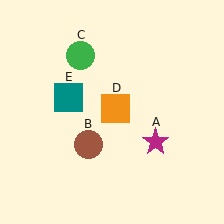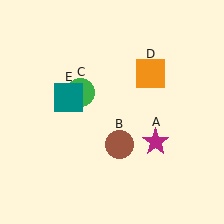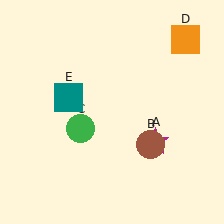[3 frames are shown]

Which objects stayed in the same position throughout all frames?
Magenta star (object A) and teal square (object E) remained stationary.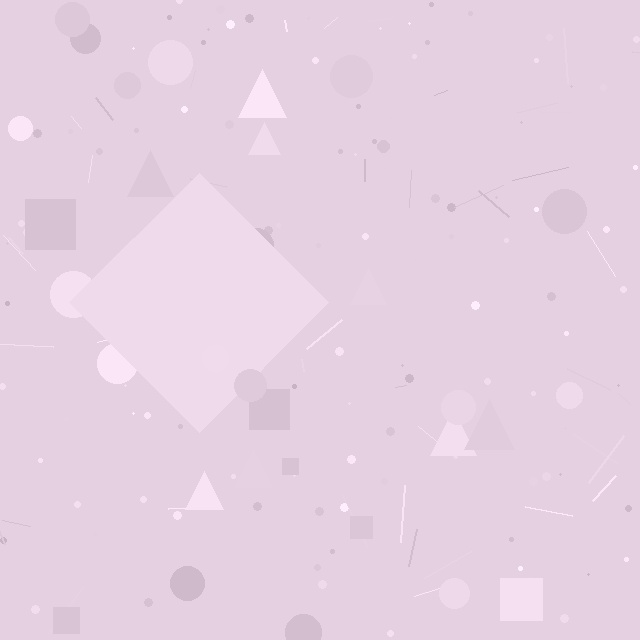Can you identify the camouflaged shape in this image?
The camouflaged shape is a diamond.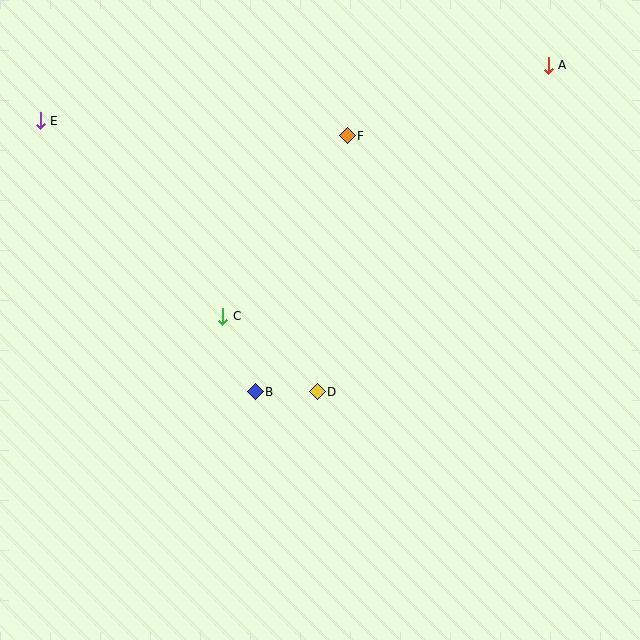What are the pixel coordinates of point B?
Point B is at (255, 392).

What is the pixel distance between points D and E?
The distance between D and E is 387 pixels.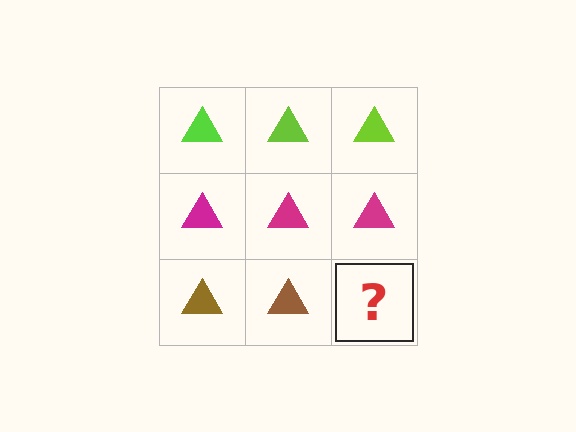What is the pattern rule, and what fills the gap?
The rule is that each row has a consistent color. The gap should be filled with a brown triangle.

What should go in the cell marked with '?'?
The missing cell should contain a brown triangle.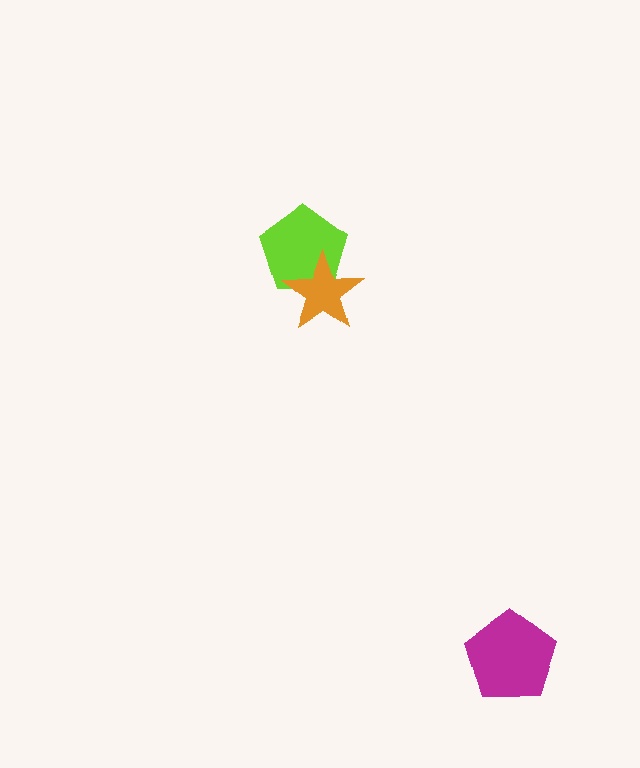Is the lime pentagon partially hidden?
Yes, it is partially covered by another shape.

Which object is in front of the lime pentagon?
The orange star is in front of the lime pentagon.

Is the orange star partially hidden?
No, no other shape covers it.